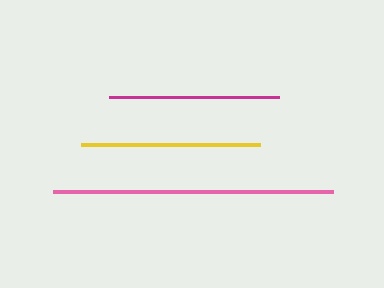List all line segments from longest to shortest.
From longest to shortest: pink, yellow, magenta.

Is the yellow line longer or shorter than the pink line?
The pink line is longer than the yellow line.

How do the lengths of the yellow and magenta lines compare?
The yellow and magenta lines are approximately the same length.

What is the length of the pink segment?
The pink segment is approximately 279 pixels long.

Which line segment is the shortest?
The magenta line is the shortest at approximately 169 pixels.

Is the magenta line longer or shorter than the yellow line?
The yellow line is longer than the magenta line.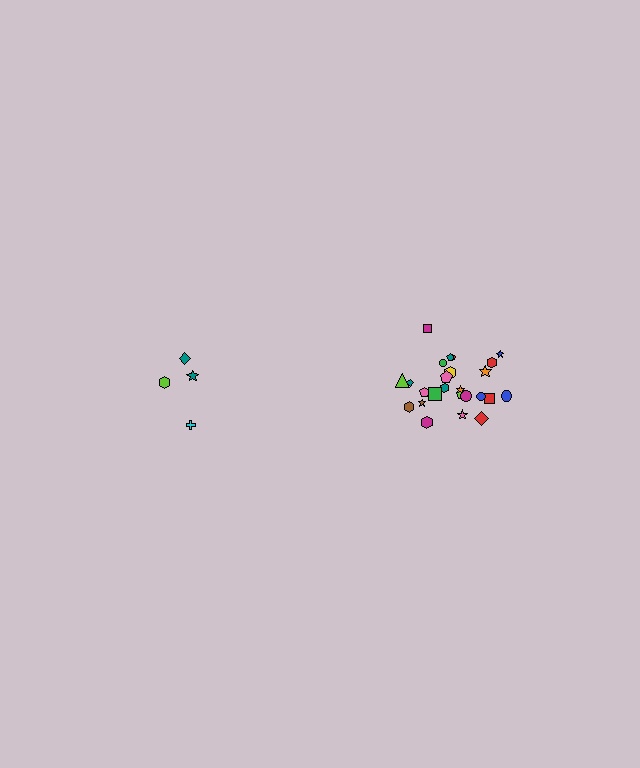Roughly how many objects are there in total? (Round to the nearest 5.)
Roughly 30 objects in total.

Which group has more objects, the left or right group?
The right group.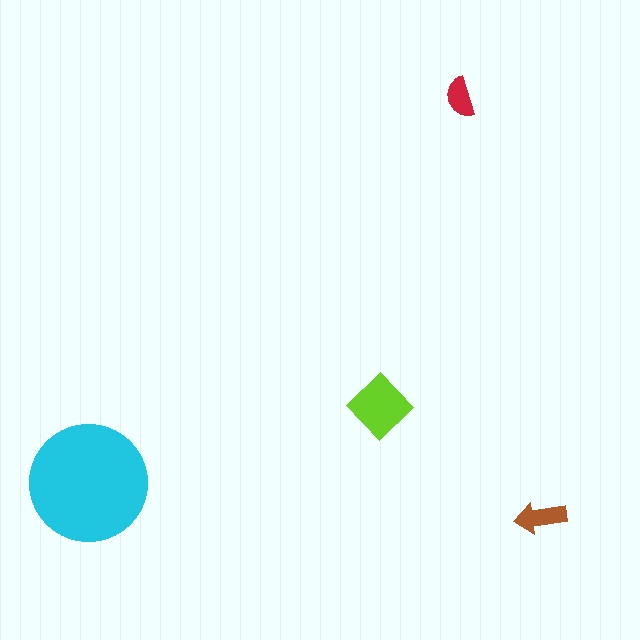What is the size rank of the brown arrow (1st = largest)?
3rd.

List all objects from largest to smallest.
The cyan circle, the lime diamond, the brown arrow, the red semicircle.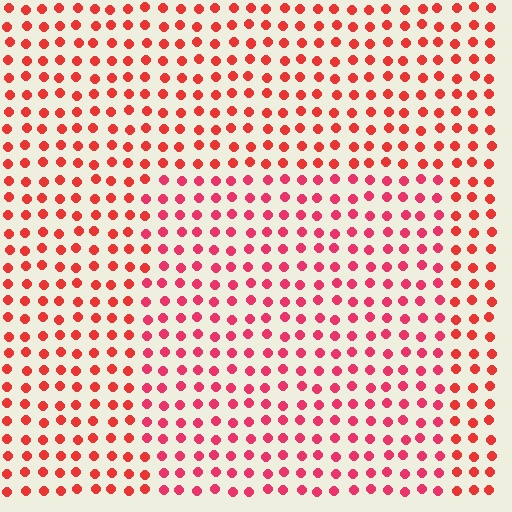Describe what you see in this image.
The image is filled with small red elements in a uniform arrangement. A rectangle-shaped region is visible where the elements are tinted to a slightly different hue, forming a subtle color boundary.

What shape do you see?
I see a rectangle.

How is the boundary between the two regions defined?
The boundary is defined purely by a slight shift in hue (about 19 degrees). Spacing, size, and orientation are identical on both sides.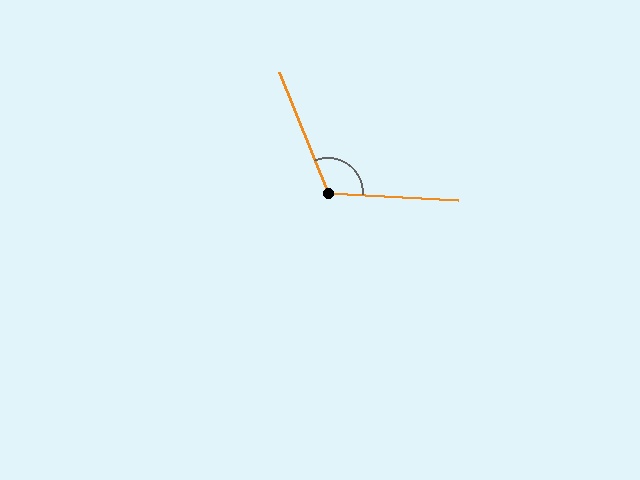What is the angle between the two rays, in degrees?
Approximately 115 degrees.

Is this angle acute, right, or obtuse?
It is obtuse.